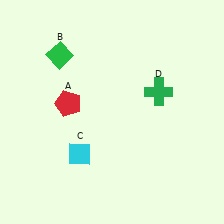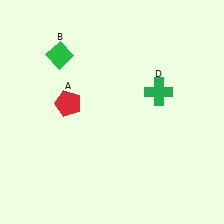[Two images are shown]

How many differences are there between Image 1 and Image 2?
There is 1 difference between the two images.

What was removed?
The cyan diamond (C) was removed in Image 2.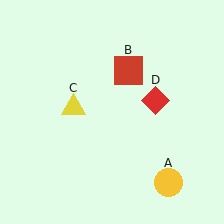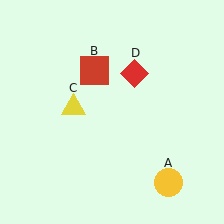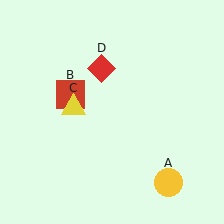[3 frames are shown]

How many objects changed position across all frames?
2 objects changed position: red square (object B), red diamond (object D).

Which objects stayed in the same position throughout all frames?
Yellow circle (object A) and yellow triangle (object C) remained stationary.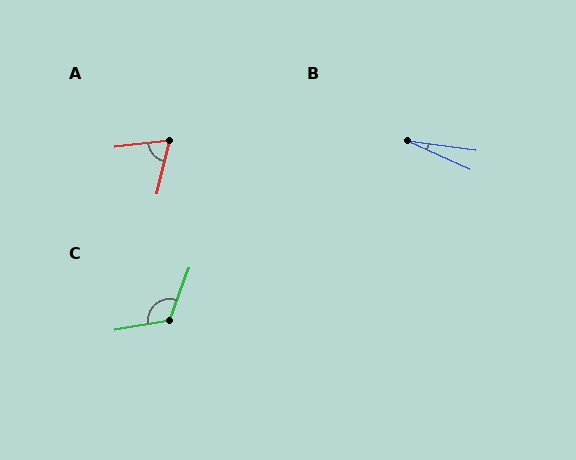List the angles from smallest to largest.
B (17°), A (69°), C (120°).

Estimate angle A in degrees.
Approximately 69 degrees.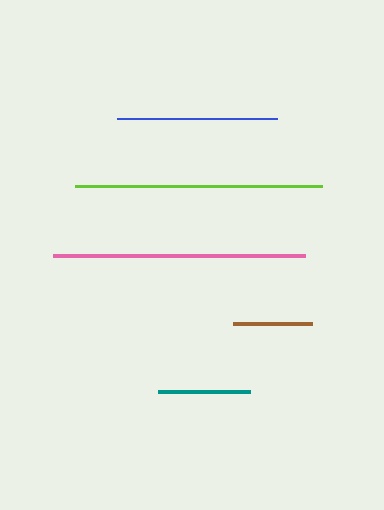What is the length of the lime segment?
The lime segment is approximately 247 pixels long.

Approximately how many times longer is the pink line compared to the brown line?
The pink line is approximately 3.2 times the length of the brown line.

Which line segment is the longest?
The pink line is the longest at approximately 252 pixels.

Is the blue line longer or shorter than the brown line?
The blue line is longer than the brown line.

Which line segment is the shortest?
The brown line is the shortest at approximately 79 pixels.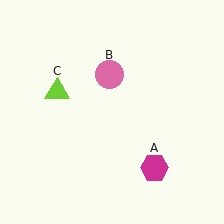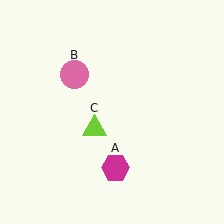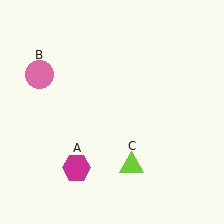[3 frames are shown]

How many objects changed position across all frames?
3 objects changed position: magenta hexagon (object A), pink circle (object B), lime triangle (object C).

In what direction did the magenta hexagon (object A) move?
The magenta hexagon (object A) moved left.